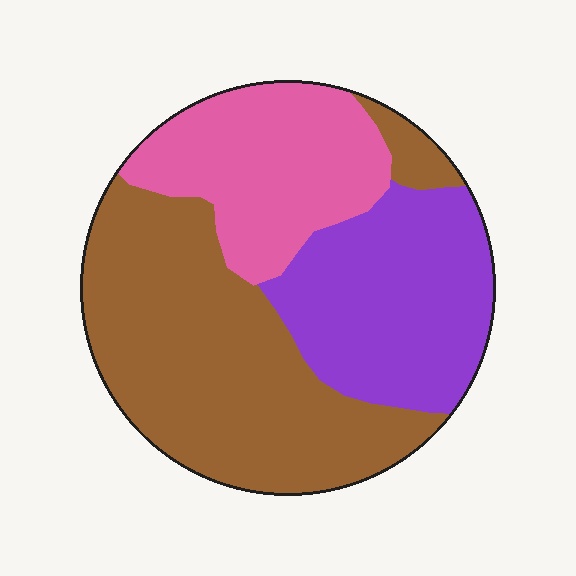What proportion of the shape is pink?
Pink covers 25% of the shape.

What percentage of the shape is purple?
Purple takes up between a quarter and a half of the shape.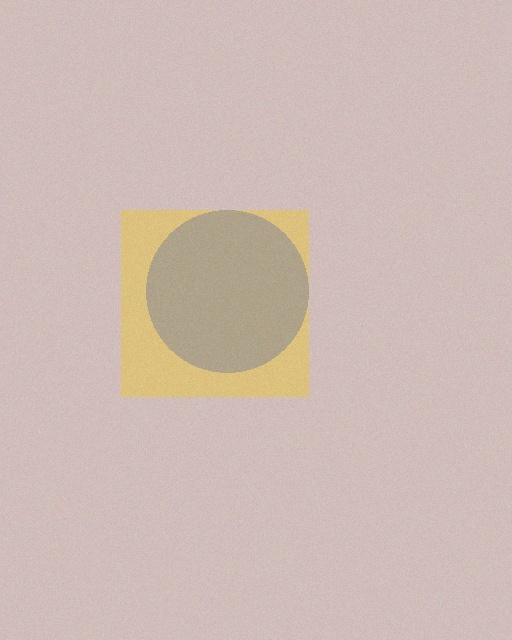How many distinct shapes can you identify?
There are 2 distinct shapes: a blue circle, a yellow square.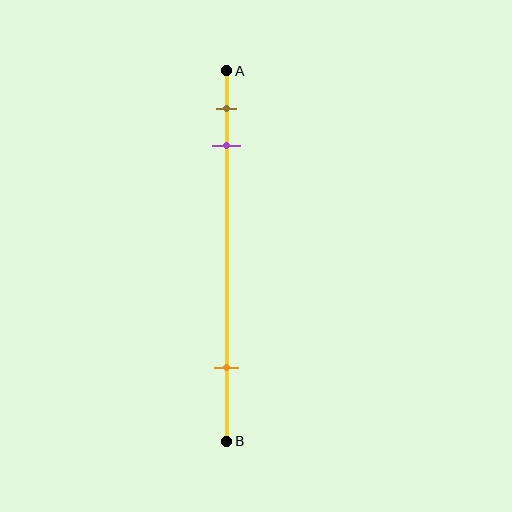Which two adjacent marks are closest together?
The brown and purple marks are the closest adjacent pair.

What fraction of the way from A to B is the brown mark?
The brown mark is approximately 10% (0.1) of the way from A to B.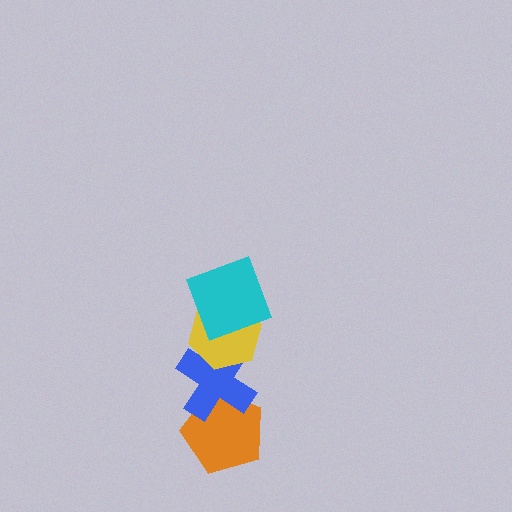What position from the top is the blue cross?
The blue cross is 3rd from the top.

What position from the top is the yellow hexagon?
The yellow hexagon is 2nd from the top.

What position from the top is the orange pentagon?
The orange pentagon is 4th from the top.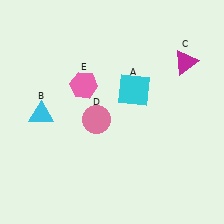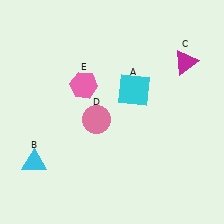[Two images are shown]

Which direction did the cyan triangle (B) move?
The cyan triangle (B) moved down.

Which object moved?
The cyan triangle (B) moved down.